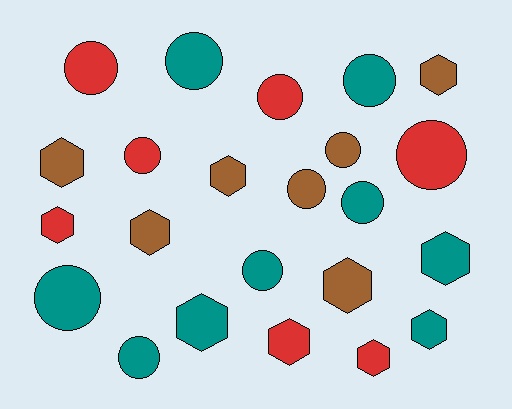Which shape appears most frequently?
Circle, with 12 objects.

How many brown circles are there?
There are 2 brown circles.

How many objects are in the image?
There are 23 objects.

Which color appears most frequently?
Teal, with 9 objects.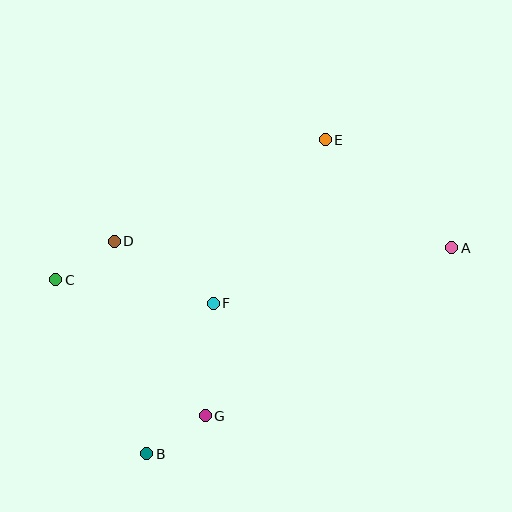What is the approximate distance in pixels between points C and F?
The distance between C and F is approximately 159 pixels.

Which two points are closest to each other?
Points B and G are closest to each other.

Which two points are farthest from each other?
Points A and C are farthest from each other.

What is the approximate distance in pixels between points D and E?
The distance between D and E is approximately 234 pixels.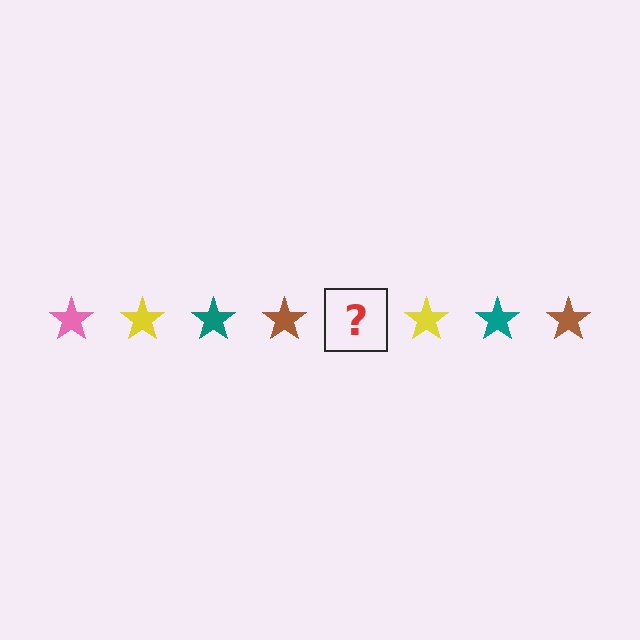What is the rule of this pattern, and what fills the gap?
The rule is that the pattern cycles through pink, yellow, teal, brown stars. The gap should be filled with a pink star.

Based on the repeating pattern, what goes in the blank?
The blank should be a pink star.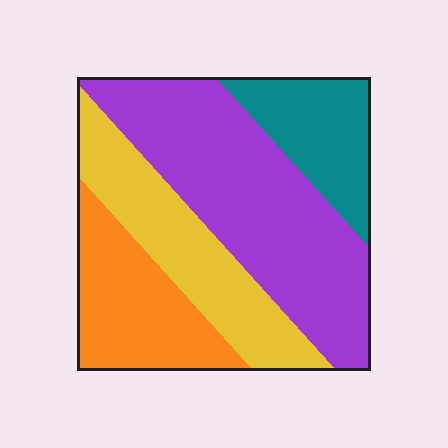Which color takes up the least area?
Teal, at roughly 15%.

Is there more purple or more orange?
Purple.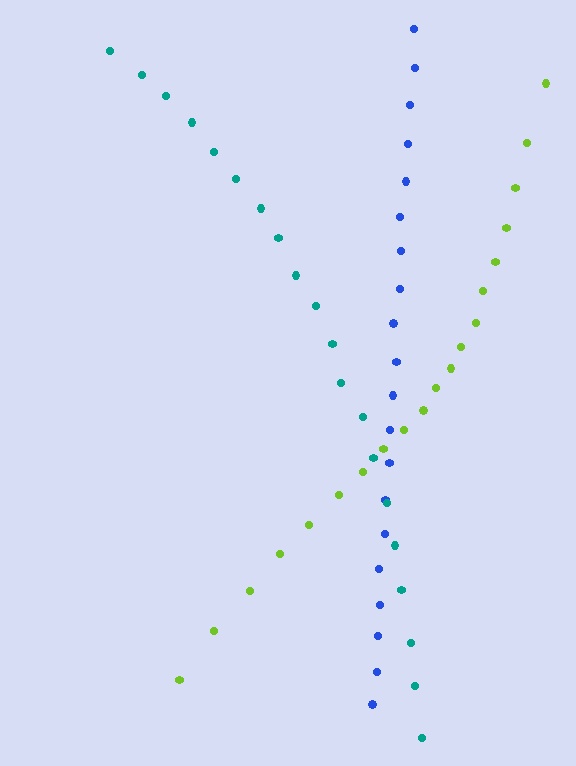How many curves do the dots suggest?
There are 3 distinct paths.